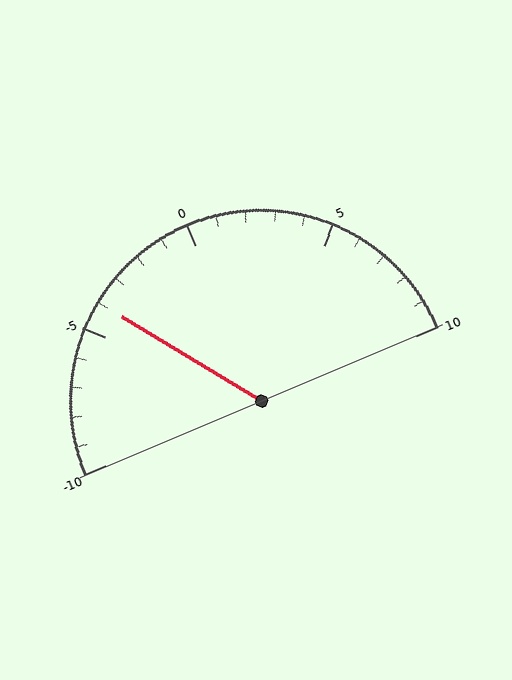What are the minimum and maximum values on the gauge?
The gauge ranges from -10 to 10.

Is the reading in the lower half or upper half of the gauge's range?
The reading is in the lower half of the range (-10 to 10).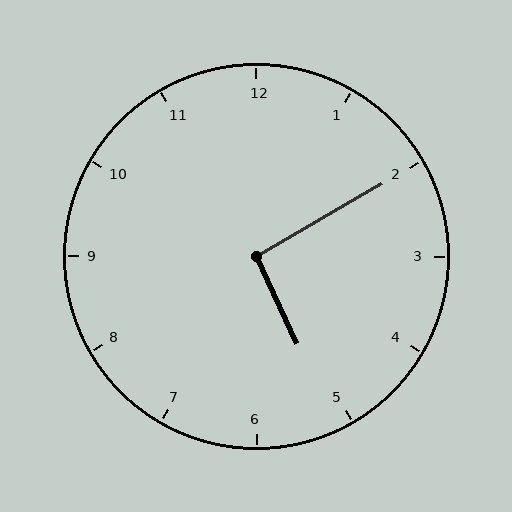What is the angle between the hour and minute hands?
Approximately 95 degrees.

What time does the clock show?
5:10.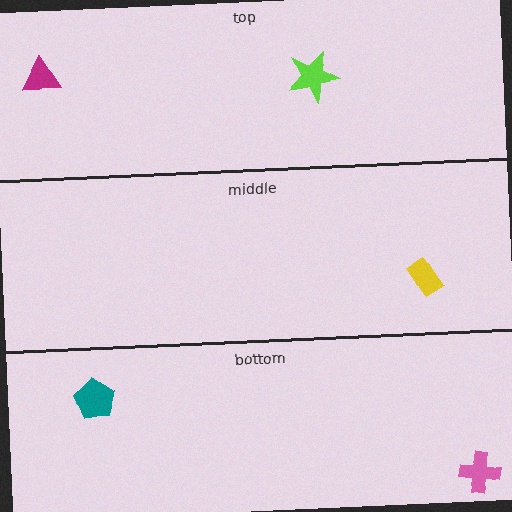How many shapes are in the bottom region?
2.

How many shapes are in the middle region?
1.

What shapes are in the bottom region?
The pink cross, the teal pentagon.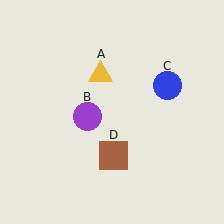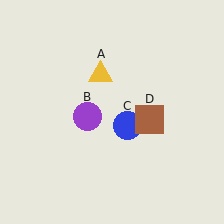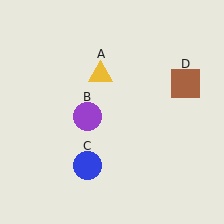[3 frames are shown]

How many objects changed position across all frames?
2 objects changed position: blue circle (object C), brown square (object D).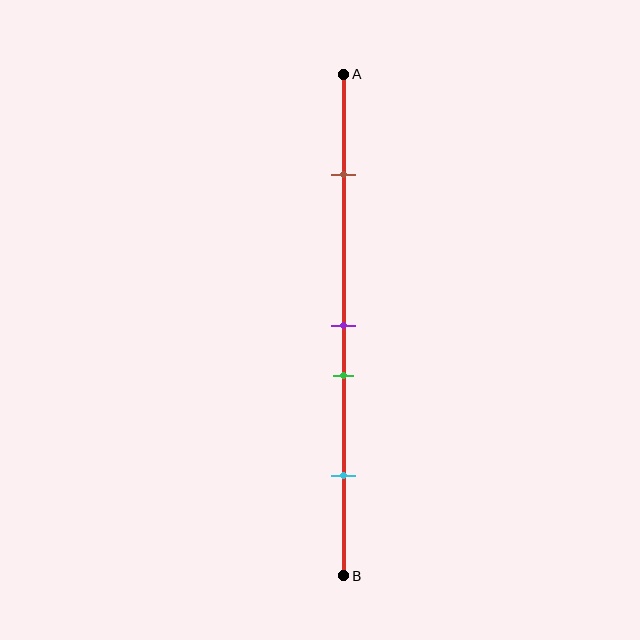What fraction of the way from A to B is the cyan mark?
The cyan mark is approximately 80% (0.8) of the way from A to B.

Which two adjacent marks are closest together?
The purple and green marks are the closest adjacent pair.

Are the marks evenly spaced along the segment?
No, the marks are not evenly spaced.